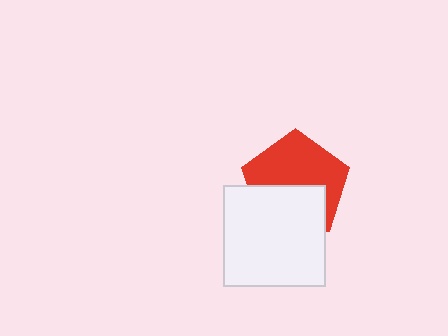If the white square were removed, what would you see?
You would see the complete red pentagon.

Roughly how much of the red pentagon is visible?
About half of it is visible (roughly 58%).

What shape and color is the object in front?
The object in front is a white square.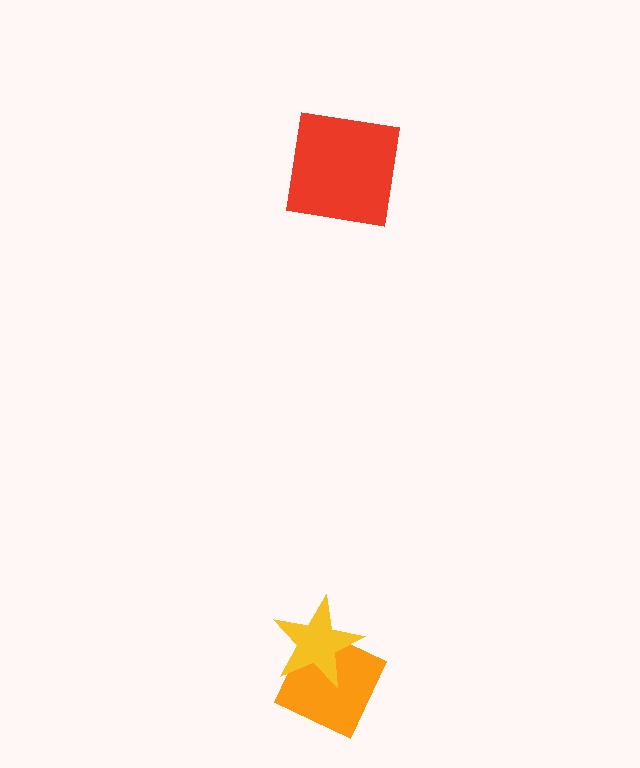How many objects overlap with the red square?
0 objects overlap with the red square.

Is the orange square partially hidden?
Yes, it is partially covered by another shape.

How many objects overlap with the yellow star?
1 object overlaps with the yellow star.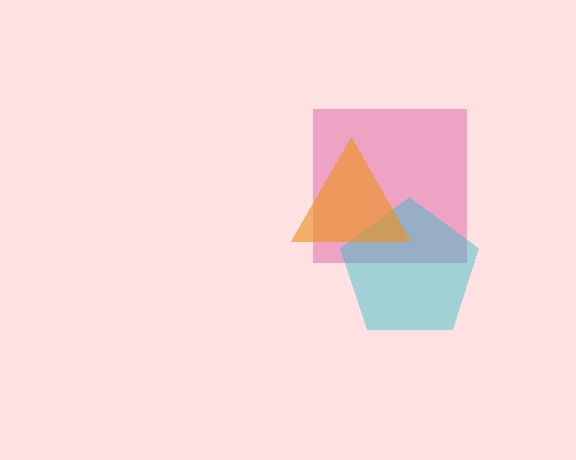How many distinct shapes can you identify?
There are 3 distinct shapes: a pink square, a cyan pentagon, an orange triangle.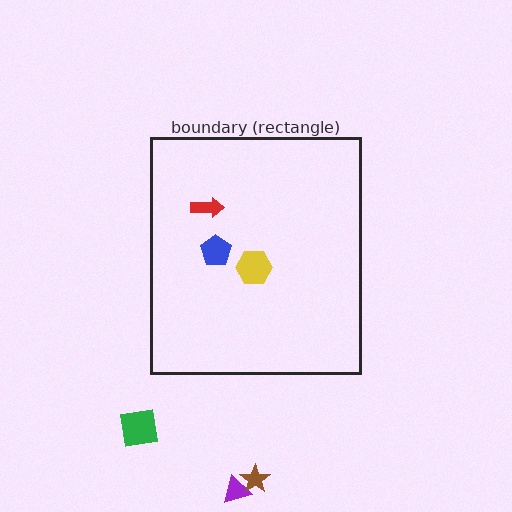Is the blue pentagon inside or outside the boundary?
Inside.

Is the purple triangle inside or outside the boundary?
Outside.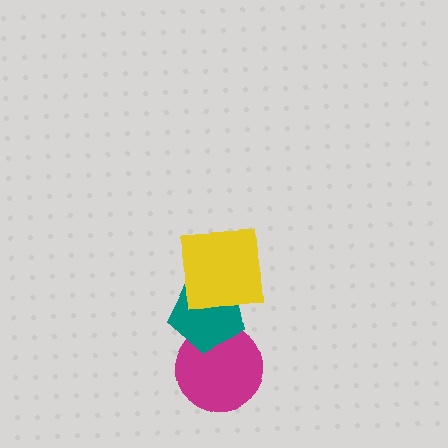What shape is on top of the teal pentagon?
The yellow square is on top of the teal pentagon.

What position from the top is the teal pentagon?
The teal pentagon is 2nd from the top.